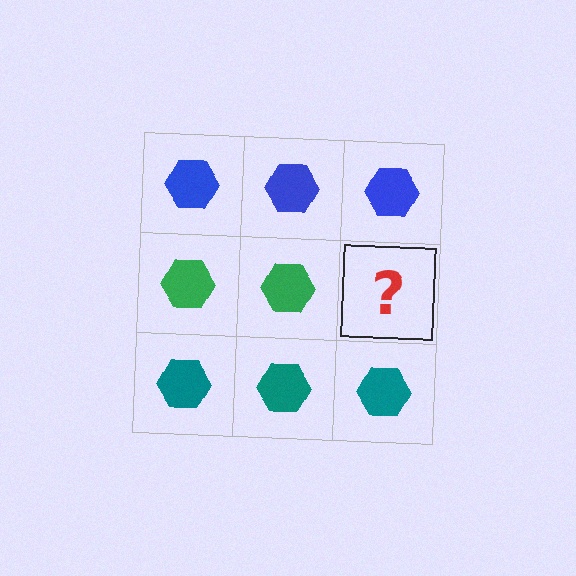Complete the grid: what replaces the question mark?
The question mark should be replaced with a green hexagon.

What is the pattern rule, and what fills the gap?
The rule is that each row has a consistent color. The gap should be filled with a green hexagon.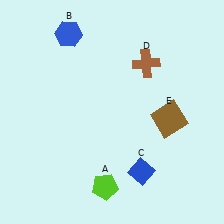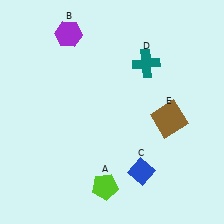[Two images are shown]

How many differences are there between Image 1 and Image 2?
There are 2 differences between the two images.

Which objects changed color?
B changed from blue to purple. D changed from brown to teal.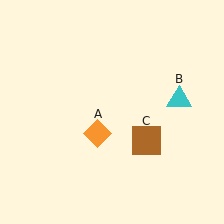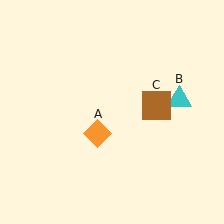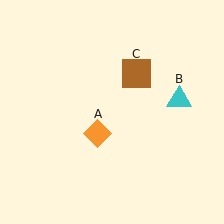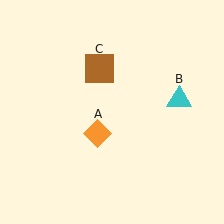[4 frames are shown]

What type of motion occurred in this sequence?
The brown square (object C) rotated counterclockwise around the center of the scene.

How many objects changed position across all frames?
1 object changed position: brown square (object C).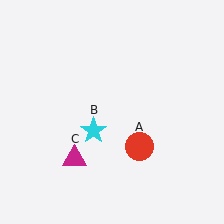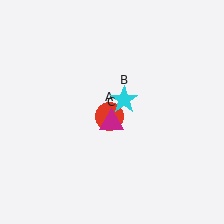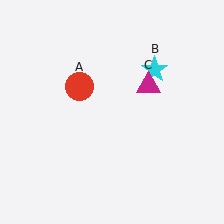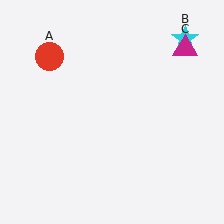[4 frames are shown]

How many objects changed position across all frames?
3 objects changed position: red circle (object A), cyan star (object B), magenta triangle (object C).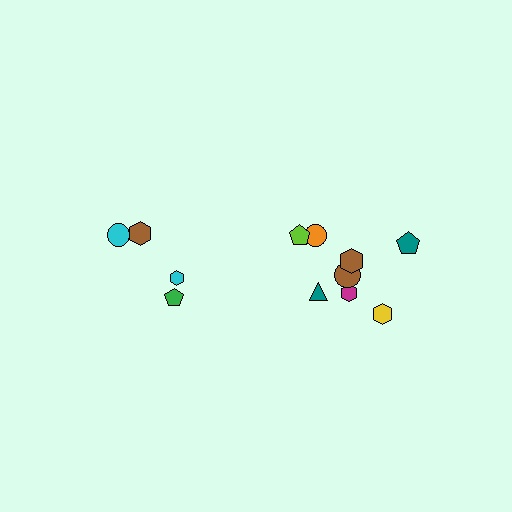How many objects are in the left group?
There are 4 objects.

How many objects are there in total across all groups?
There are 12 objects.